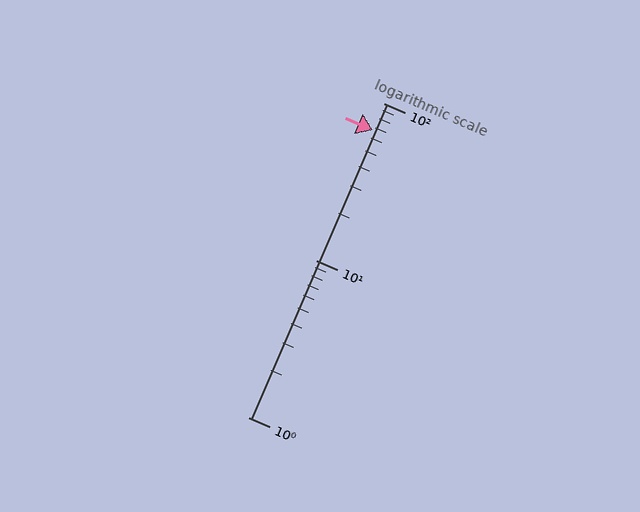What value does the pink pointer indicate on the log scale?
The pointer indicates approximately 67.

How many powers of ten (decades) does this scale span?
The scale spans 2 decades, from 1 to 100.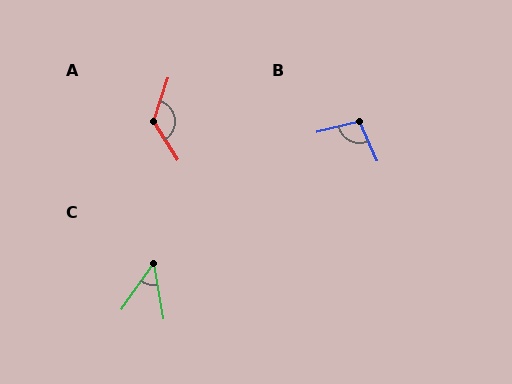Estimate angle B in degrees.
Approximately 99 degrees.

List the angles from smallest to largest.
C (45°), B (99°), A (129°).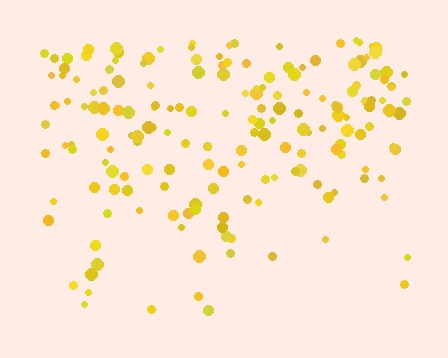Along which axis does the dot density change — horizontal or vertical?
Vertical.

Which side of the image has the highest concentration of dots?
The top.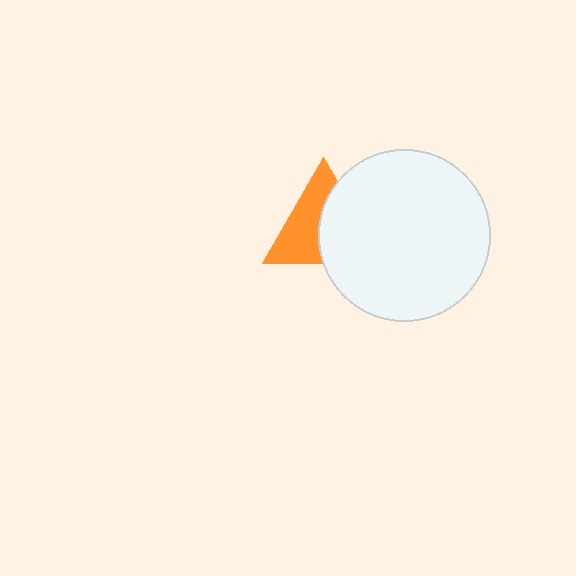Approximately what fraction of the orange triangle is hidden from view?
Roughly 49% of the orange triangle is hidden behind the white circle.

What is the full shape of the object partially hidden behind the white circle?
The partially hidden object is an orange triangle.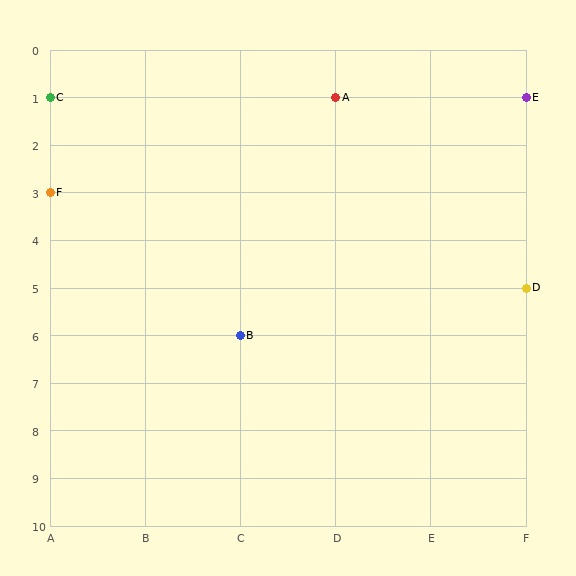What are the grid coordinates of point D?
Point D is at grid coordinates (F, 5).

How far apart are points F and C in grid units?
Points F and C are 2 rows apart.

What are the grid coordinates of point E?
Point E is at grid coordinates (F, 1).